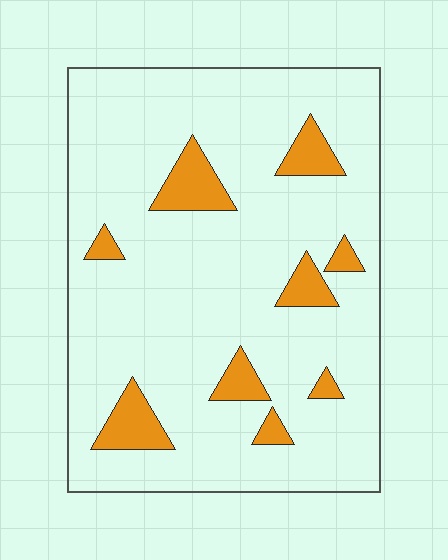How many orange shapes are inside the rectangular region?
9.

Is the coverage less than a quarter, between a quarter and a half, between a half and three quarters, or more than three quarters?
Less than a quarter.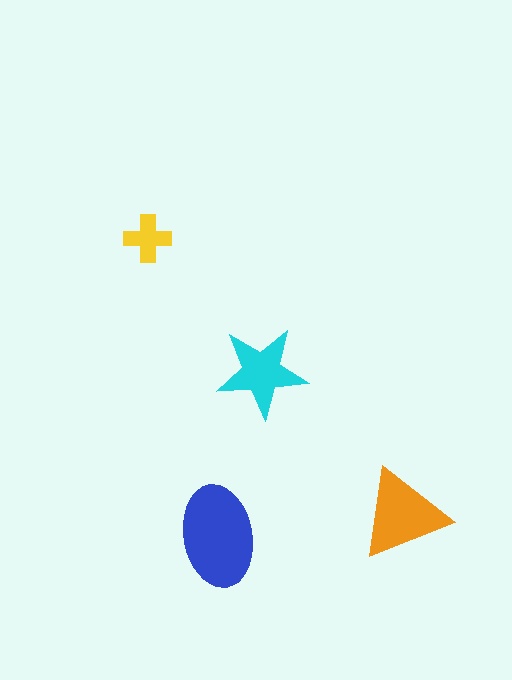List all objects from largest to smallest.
The blue ellipse, the orange triangle, the cyan star, the yellow cross.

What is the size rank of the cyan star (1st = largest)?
3rd.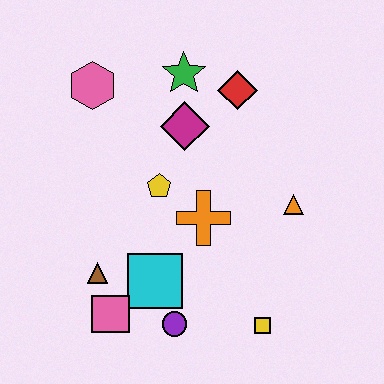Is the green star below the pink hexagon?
No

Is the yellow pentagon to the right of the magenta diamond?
No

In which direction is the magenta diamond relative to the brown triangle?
The magenta diamond is above the brown triangle.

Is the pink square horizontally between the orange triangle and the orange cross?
No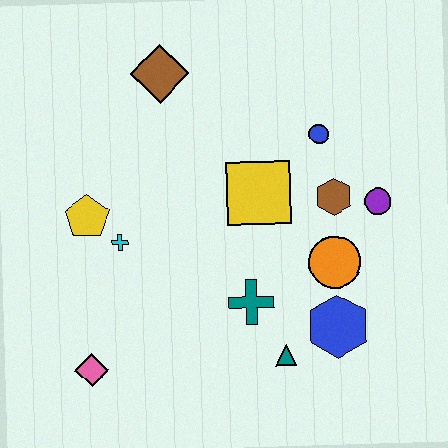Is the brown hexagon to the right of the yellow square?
Yes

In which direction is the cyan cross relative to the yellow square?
The cyan cross is to the left of the yellow square.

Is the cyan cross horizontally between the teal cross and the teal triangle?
No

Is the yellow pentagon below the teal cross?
No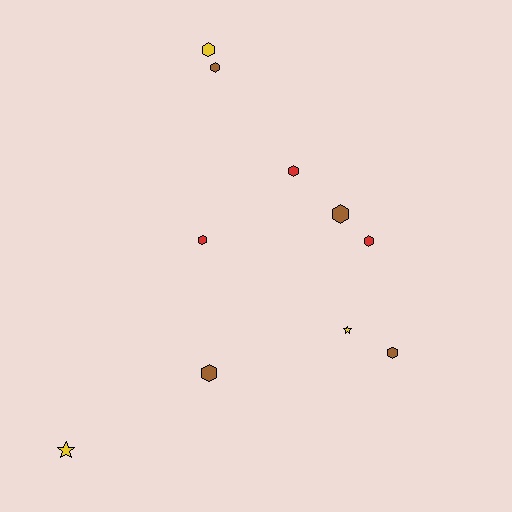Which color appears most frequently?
Brown, with 4 objects.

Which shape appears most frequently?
Hexagon, with 8 objects.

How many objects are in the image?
There are 10 objects.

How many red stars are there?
There are no red stars.